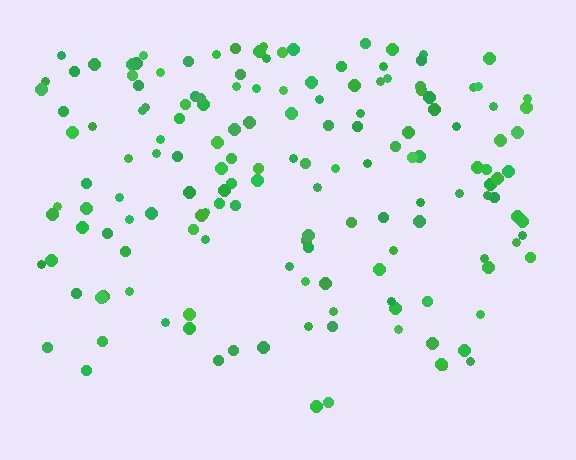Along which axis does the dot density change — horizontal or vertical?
Vertical.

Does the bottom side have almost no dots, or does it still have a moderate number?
Still a moderate number, just noticeably fewer than the top.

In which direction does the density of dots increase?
From bottom to top, with the top side densest.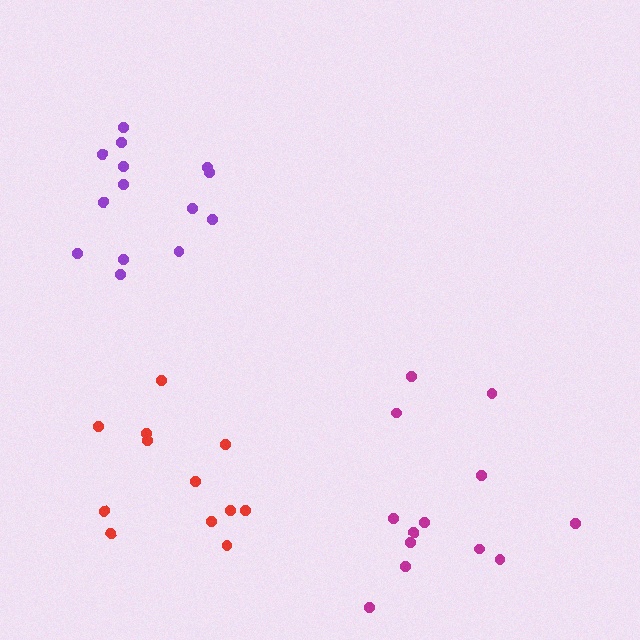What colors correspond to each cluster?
The clusters are colored: purple, magenta, red.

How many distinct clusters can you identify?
There are 3 distinct clusters.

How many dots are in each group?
Group 1: 14 dots, Group 2: 13 dots, Group 3: 12 dots (39 total).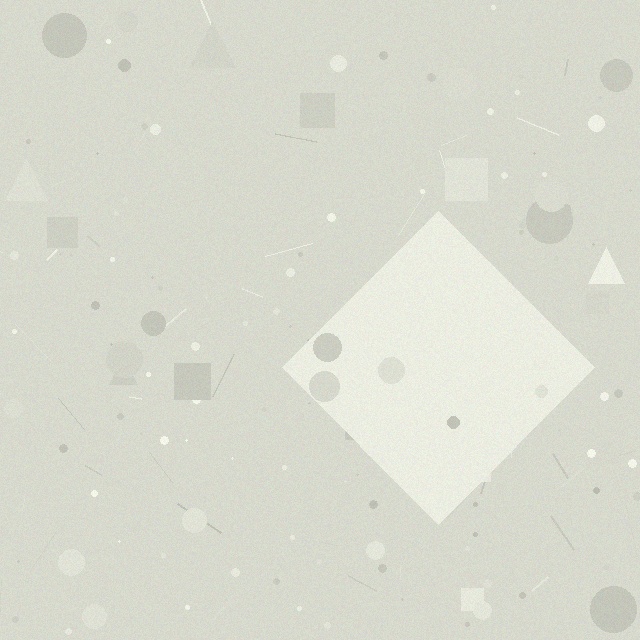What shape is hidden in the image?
A diamond is hidden in the image.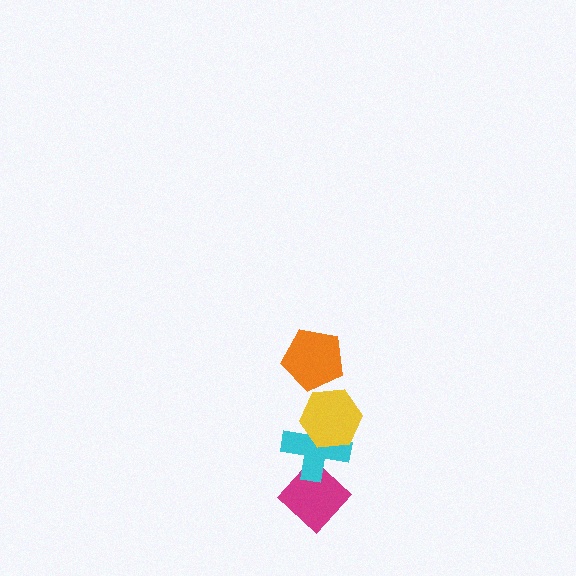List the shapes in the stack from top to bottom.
From top to bottom: the orange pentagon, the yellow hexagon, the cyan cross, the magenta diamond.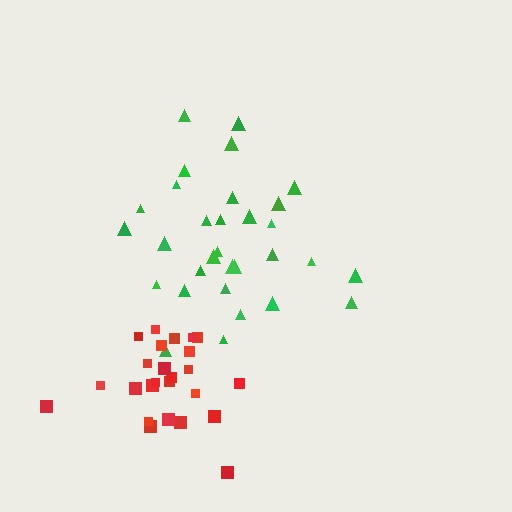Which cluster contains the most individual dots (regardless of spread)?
Green (31).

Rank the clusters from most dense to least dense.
red, green.